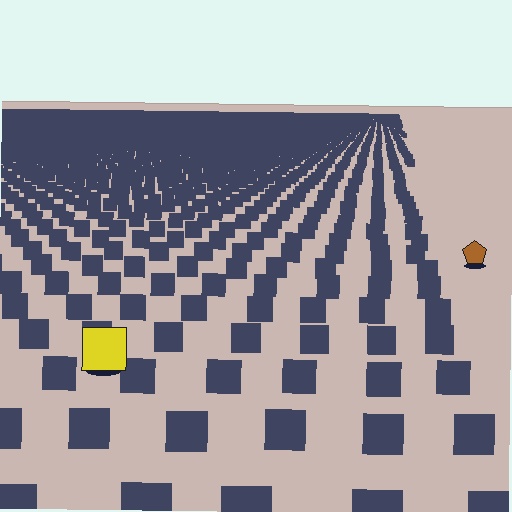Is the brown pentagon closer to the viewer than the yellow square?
No. The yellow square is closer — you can tell from the texture gradient: the ground texture is coarser near it.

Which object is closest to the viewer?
The yellow square is closest. The texture marks near it are larger and more spread out.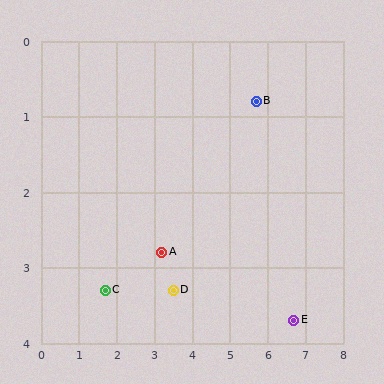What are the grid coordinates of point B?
Point B is at approximately (5.7, 0.8).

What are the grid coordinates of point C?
Point C is at approximately (1.7, 3.3).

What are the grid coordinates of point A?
Point A is at approximately (3.2, 2.8).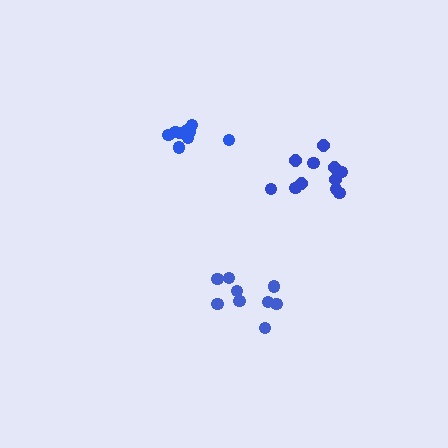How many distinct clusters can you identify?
There are 3 distinct clusters.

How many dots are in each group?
Group 1: 12 dots, Group 2: 9 dots, Group 3: 9 dots (30 total).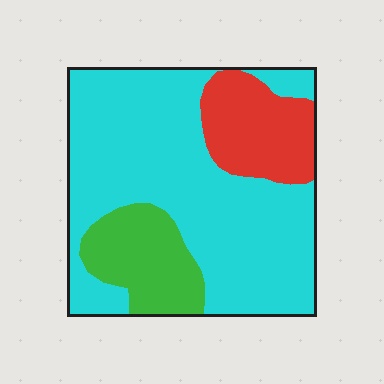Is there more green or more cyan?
Cyan.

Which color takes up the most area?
Cyan, at roughly 65%.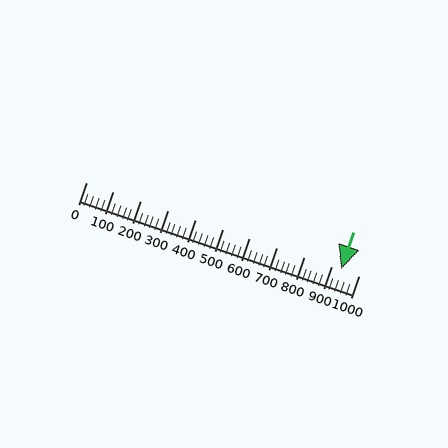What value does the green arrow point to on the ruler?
The green arrow points to approximately 936.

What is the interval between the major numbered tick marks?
The major tick marks are spaced 100 units apart.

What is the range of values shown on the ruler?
The ruler shows values from 0 to 1000.